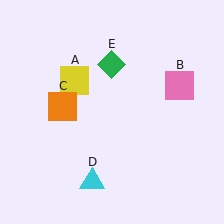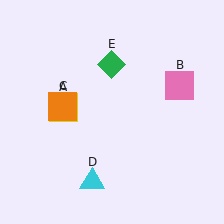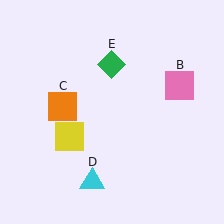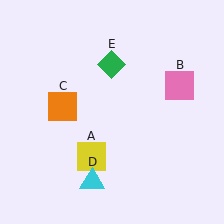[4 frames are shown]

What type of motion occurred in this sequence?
The yellow square (object A) rotated counterclockwise around the center of the scene.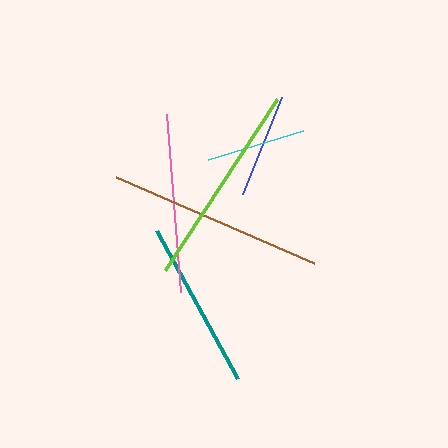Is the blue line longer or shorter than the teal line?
The teal line is longer than the blue line.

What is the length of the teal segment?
The teal segment is approximately 168 pixels long.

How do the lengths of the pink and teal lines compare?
The pink and teal lines are approximately the same length.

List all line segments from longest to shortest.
From longest to shortest: brown, lime, pink, teal, blue, cyan.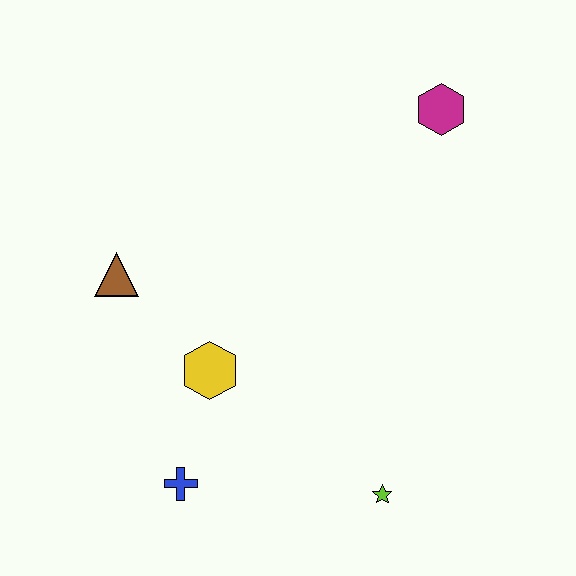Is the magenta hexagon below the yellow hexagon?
No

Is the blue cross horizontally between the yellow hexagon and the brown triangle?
Yes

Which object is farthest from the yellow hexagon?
The magenta hexagon is farthest from the yellow hexagon.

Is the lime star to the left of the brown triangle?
No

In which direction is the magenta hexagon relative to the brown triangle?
The magenta hexagon is to the right of the brown triangle.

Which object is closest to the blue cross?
The yellow hexagon is closest to the blue cross.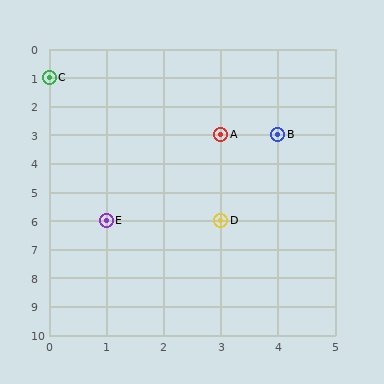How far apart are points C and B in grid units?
Points C and B are 4 columns and 2 rows apart (about 4.5 grid units diagonally).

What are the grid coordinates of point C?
Point C is at grid coordinates (0, 1).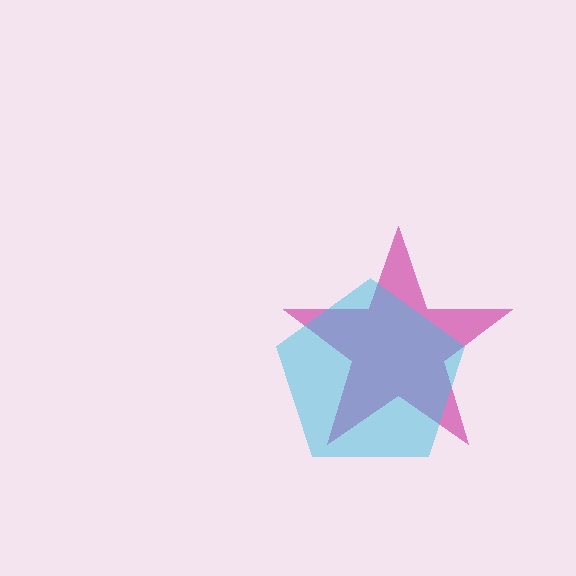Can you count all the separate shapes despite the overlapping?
Yes, there are 2 separate shapes.